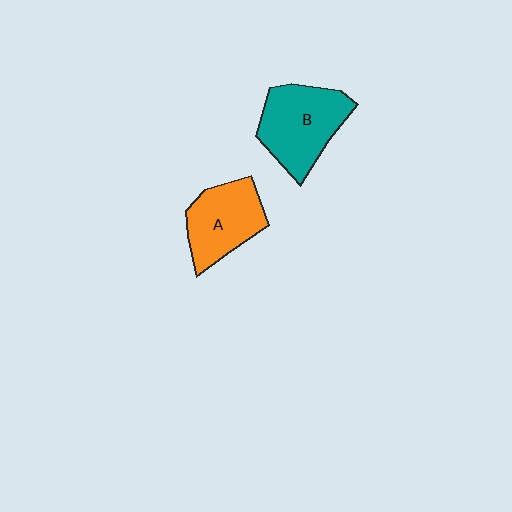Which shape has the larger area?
Shape B (teal).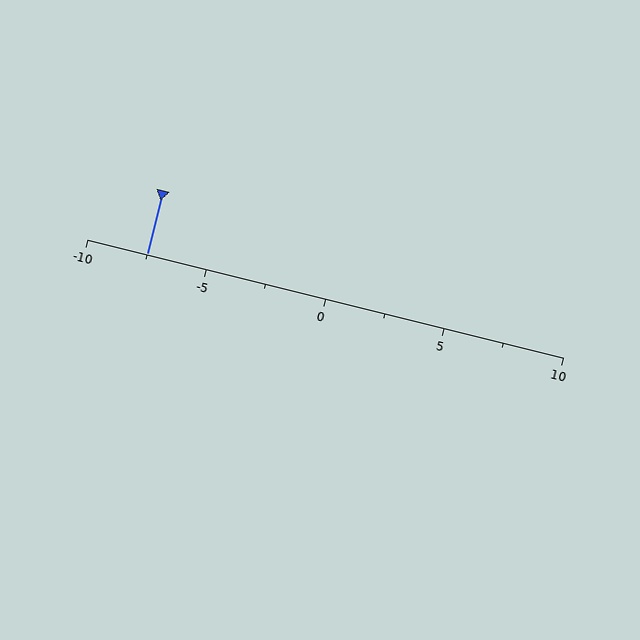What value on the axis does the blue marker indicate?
The marker indicates approximately -7.5.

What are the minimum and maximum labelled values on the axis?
The axis runs from -10 to 10.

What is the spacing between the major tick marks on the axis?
The major ticks are spaced 5 apart.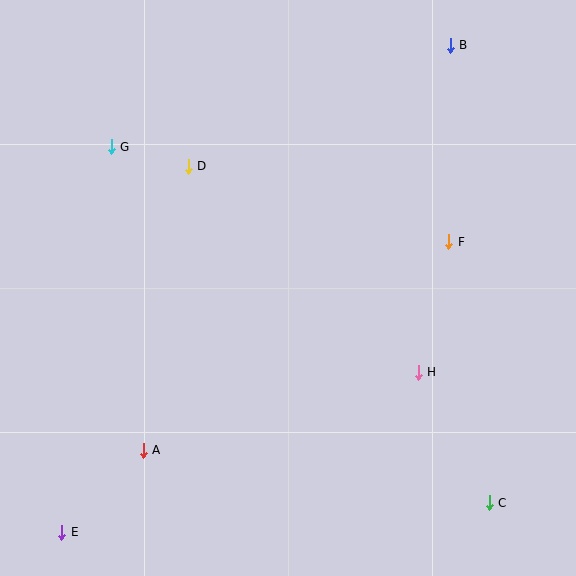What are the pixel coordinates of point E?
Point E is at (62, 532).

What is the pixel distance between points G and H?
The distance between G and H is 381 pixels.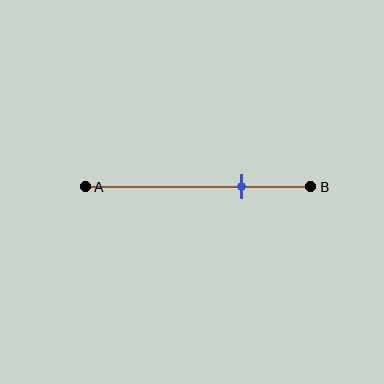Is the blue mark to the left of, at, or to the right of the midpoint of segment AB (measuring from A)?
The blue mark is to the right of the midpoint of segment AB.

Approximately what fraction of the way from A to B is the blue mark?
The blue mark is approximately 70% of the way from A to B.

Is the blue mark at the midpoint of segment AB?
No, the mark is at about 70% from A, not at the 50% midpoint.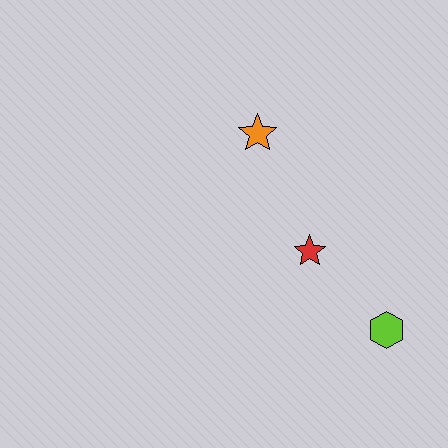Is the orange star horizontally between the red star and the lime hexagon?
No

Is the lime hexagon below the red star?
Yes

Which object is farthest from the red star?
The orange star is farthest from the red star.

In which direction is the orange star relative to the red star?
The orange star is above the red star.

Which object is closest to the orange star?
The red star is closest to the orange star.